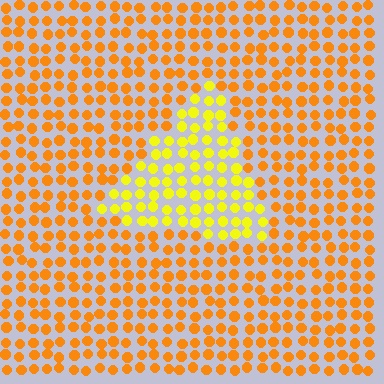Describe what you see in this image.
The image is filled with small orange elements in a uniform arrangement. A triangle-shaped region is visible where the elements are tinted to a slightly different hue, forming a subtle color boundary.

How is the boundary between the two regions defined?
The boundary is defined purely by a slight shift in hue (about 31 degrees). Spacing, size, and orientation are identical on both sides.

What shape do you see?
I see a triangle.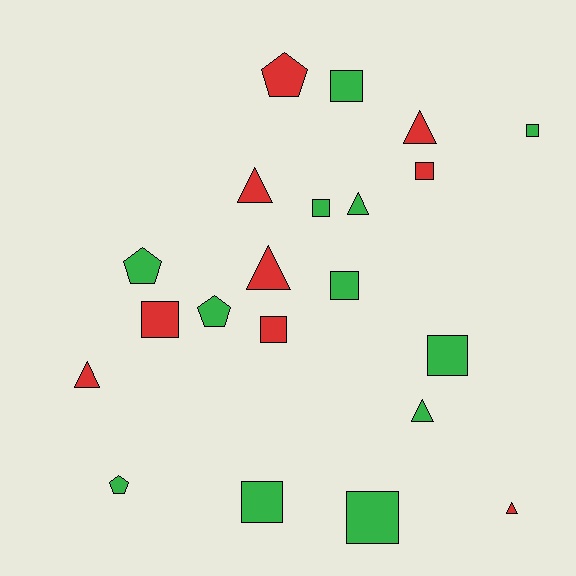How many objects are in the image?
There are 21 objects.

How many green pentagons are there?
There are 3 green pentagons.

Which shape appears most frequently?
Square, with 10 objects.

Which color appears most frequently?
Green, with 12 objects.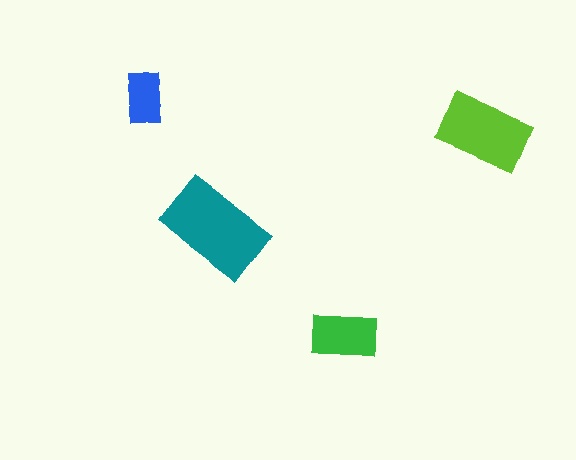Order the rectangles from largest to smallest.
the teal one, the lime one, the green one, the blue one.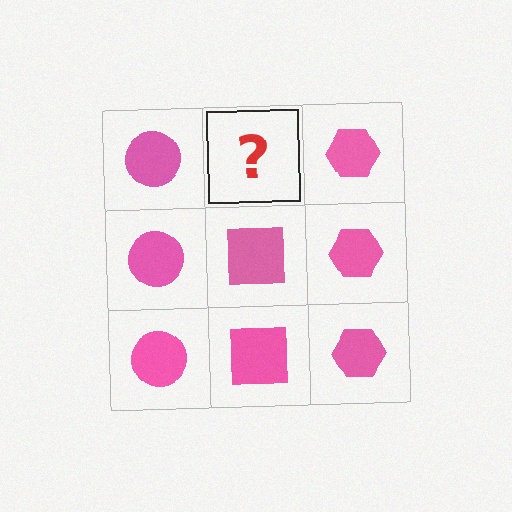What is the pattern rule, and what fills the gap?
The rule is that each column has a consistent shape. The gap should be filled with a pink square.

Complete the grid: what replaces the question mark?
The question mark should be replaced with a pink square.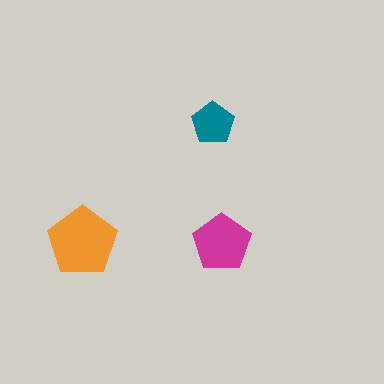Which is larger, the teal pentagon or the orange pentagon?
The orange one.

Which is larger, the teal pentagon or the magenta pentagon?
The magenta one.